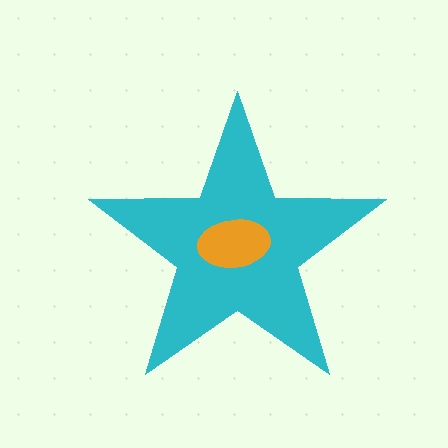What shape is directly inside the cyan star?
The orange ellipse.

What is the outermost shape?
The cyan star.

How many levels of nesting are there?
2.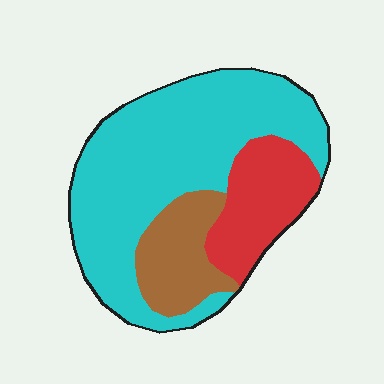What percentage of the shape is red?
Red takes up less than a quarter of the shape.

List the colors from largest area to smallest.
From largest to smallest: cyan, red, brown.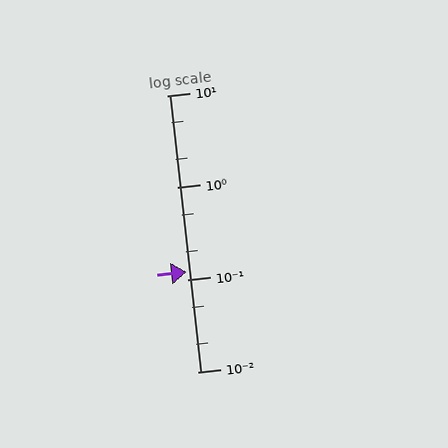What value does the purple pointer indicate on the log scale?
The pointer indicates approximately 0.12.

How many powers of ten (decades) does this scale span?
The scale spans 3 decades, from 0.01 to 10.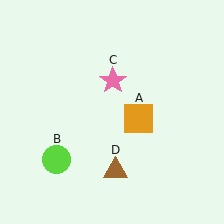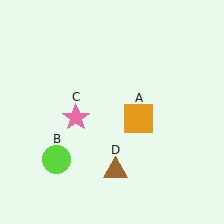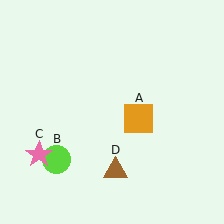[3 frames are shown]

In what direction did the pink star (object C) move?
The pink star (object C) moved down and to the left.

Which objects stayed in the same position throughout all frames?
Orange square (object A) and lime circle (object B) and brown triangle (object D) remained stationary.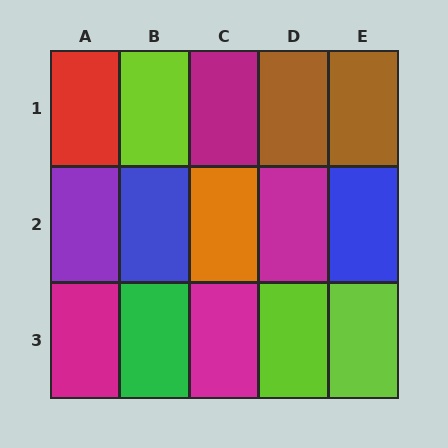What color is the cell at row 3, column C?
Magenta.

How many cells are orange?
1 cell is orange.